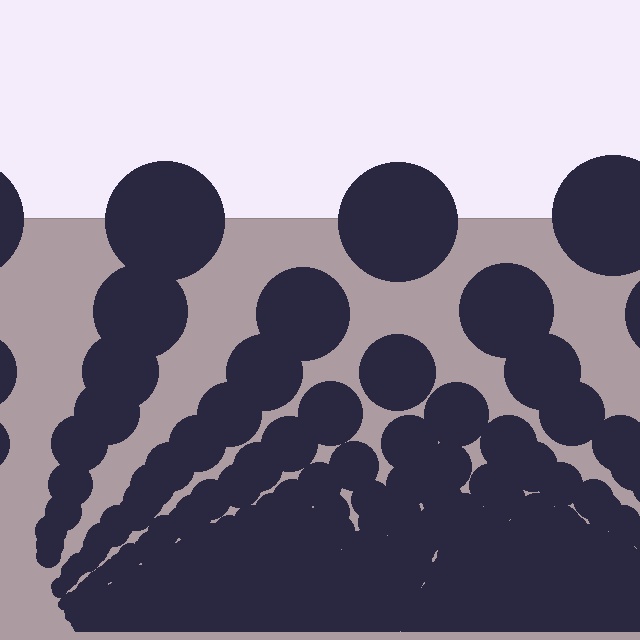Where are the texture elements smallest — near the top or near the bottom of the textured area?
Near the bottom.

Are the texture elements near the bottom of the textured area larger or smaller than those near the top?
Smaller. The gradient is inverted — elements near the bottom are smaller and denser.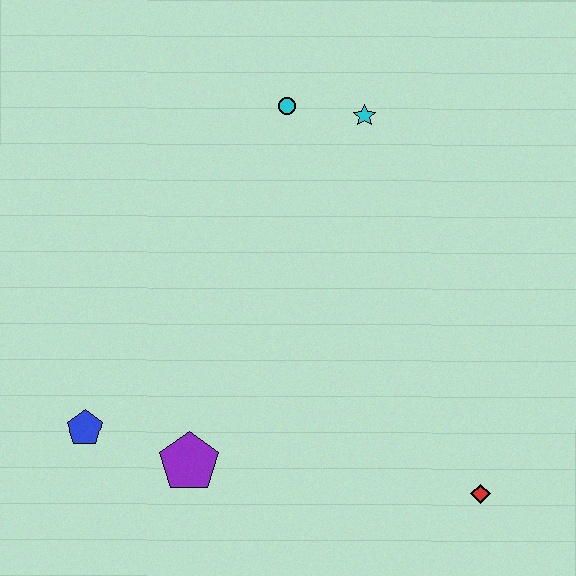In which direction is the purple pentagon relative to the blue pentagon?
The purple pentagon is to the right of the blue pentagon.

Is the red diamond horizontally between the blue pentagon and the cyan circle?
No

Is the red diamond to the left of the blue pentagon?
No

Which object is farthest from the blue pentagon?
The cyan star is farthest from the blue pentagon.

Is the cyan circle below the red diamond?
No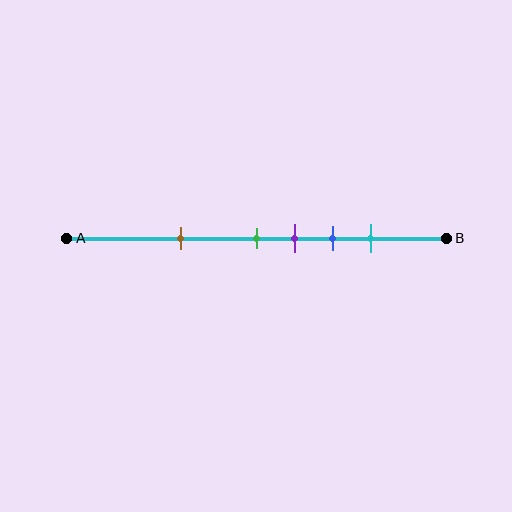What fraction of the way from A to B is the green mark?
The green mark is approximately 50% (0.5) of the way from A to B.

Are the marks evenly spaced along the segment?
No, the marks are not evenly spaced.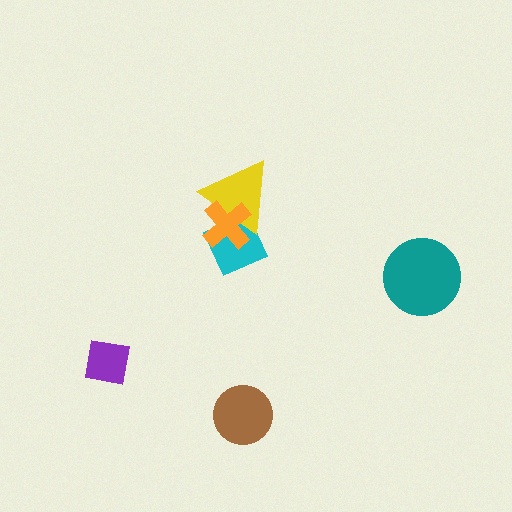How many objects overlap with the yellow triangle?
2 objects overlap with the yellow triangle.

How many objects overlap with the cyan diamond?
2 objects overlap with the cyan diamond.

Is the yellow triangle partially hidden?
Yes, it is partially covered by another shape.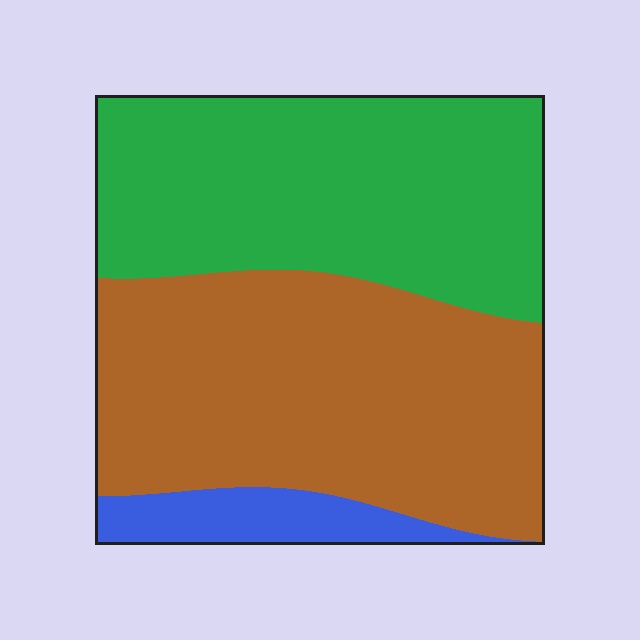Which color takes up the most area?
Brown, at roughly 50%.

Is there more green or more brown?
Brown.